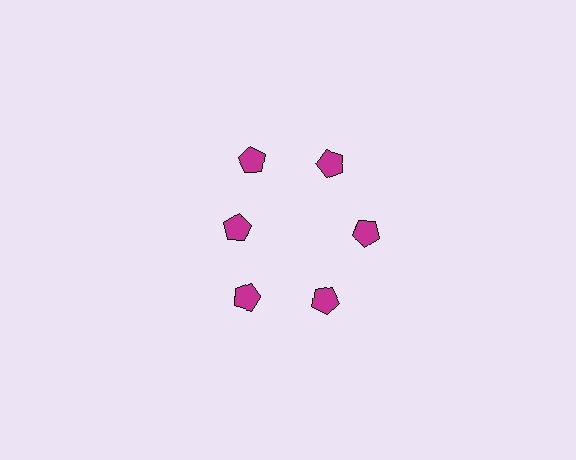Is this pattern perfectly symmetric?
No. The 6 magenta pentagons are arranged in a ring, but one element near the 9 o'clock position is pulled inward toward the center, breaking the 6-fold rotational symmetry.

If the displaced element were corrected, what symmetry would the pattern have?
It would have 6-fold rotational symmetry — the pattern would map onto itself every 60 degrees.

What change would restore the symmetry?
The symmetry would be restored by moving it outward, back onto the ring so that all 6 pentagons sit at equal angles and equal distance from the center.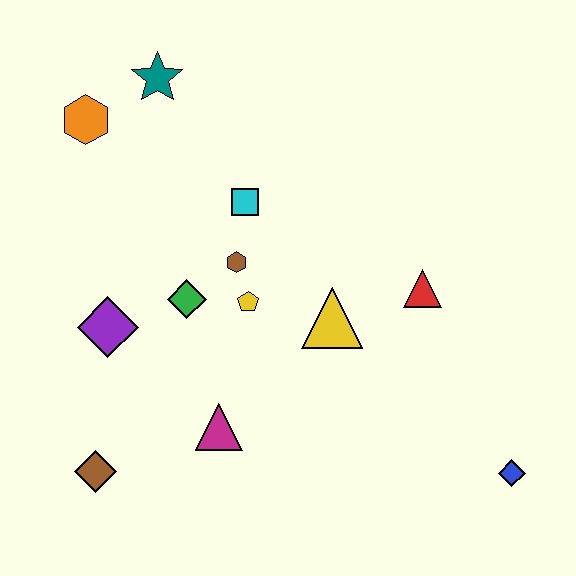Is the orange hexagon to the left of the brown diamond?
Yes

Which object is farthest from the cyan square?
The blue diamond is farthest from the cyan square.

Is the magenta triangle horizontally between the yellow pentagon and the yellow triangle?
No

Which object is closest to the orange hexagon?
The teal star is closest to the orange hexagon.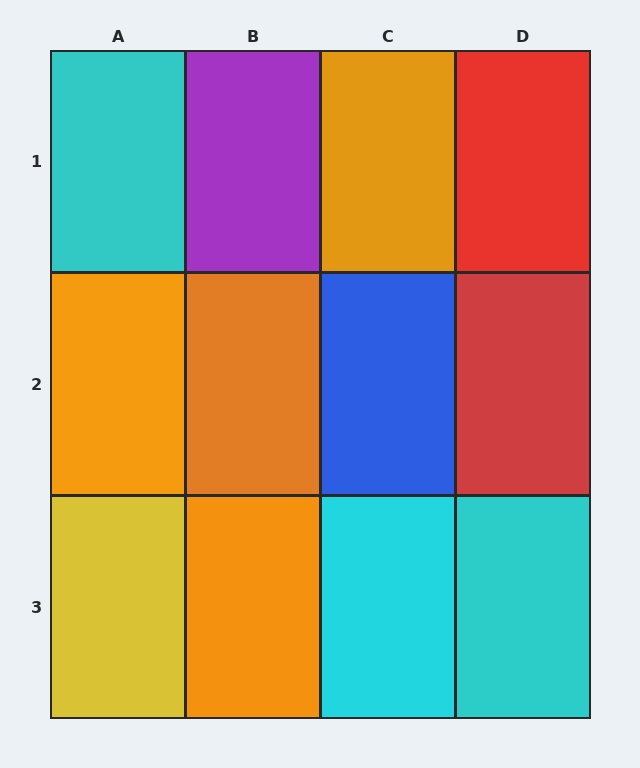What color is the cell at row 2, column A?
Orange.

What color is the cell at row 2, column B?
Orange.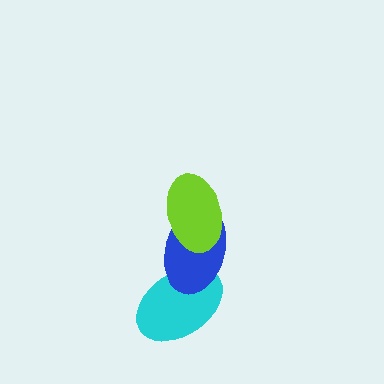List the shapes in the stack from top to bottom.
From top to bottom: the lime ellipse, the blue ellipse, the cyan ellipse.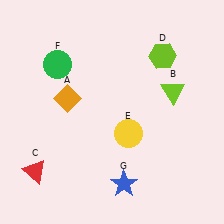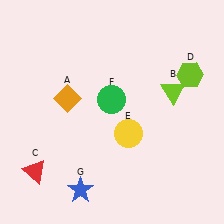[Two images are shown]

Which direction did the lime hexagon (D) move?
The lime hexagon (D) moved right.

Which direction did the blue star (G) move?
The blue star (G) moved left.